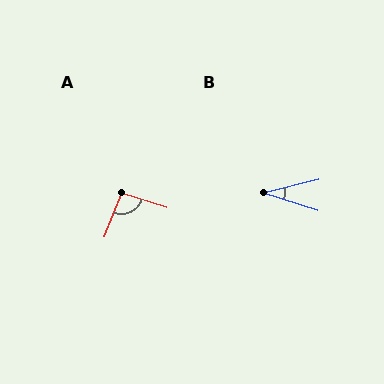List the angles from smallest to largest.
B (31°), A (94°).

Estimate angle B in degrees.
Approximately 31 degrees.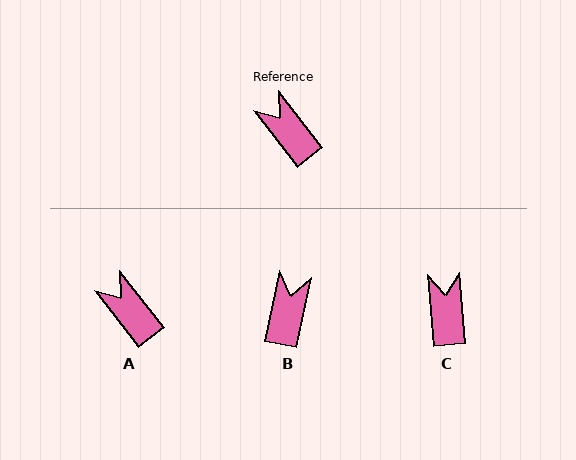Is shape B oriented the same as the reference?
No, it is off by about 50 degrees.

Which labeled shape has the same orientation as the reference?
A.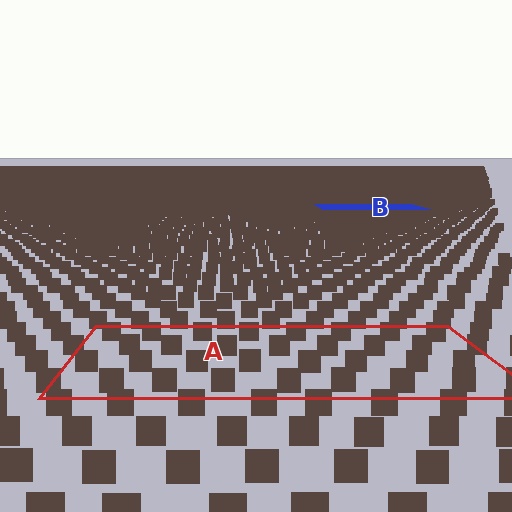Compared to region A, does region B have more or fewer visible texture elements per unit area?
Region B has more texture elements per unit area — they are packed more densely because it is farther away.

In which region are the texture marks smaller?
The texture marks are smaller in region B, because it is farther away.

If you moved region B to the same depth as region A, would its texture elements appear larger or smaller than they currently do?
They would appear larger. At a closer depth, the same texture elements are projected at a bigger on-screen size.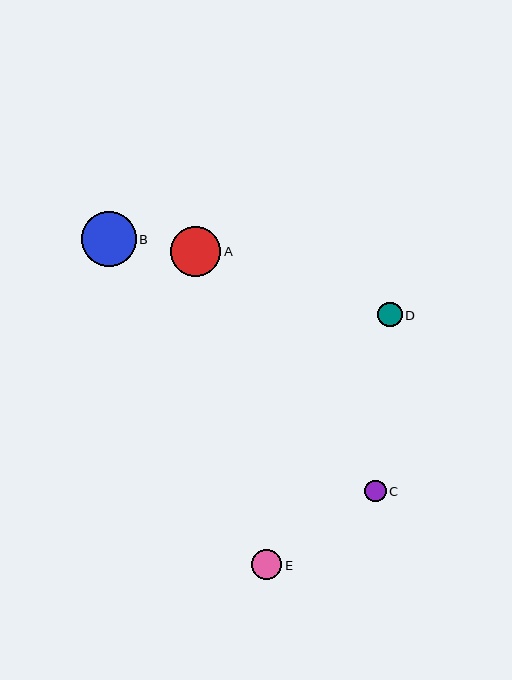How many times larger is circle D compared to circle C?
Circle D is approximately 1.2 times the size of circle C.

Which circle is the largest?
Circle B is the largest with a size of approximately 55 pixels.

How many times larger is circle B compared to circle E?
Circle B is approximately 1.9 times the size of circle E.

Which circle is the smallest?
Circle C is the smallest with a size of approximately 21 pixels.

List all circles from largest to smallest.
From largest to smallest: B, A, E, D, C.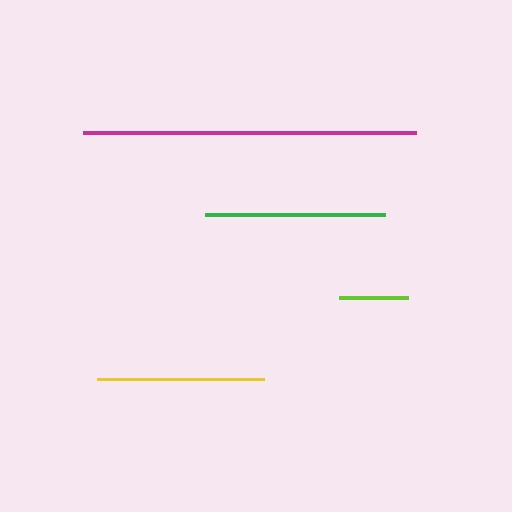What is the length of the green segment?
The green segment is approximately 180 pixels long.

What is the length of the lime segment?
The lime segment is approximately 70 pixels long.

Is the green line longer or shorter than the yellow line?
The green line is longer than the yellow line.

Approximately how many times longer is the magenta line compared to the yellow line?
The magenta line is approximately 2.0 times the length of the yellow line.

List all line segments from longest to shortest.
From longest to shortest: magenta, green, yellow, lime.